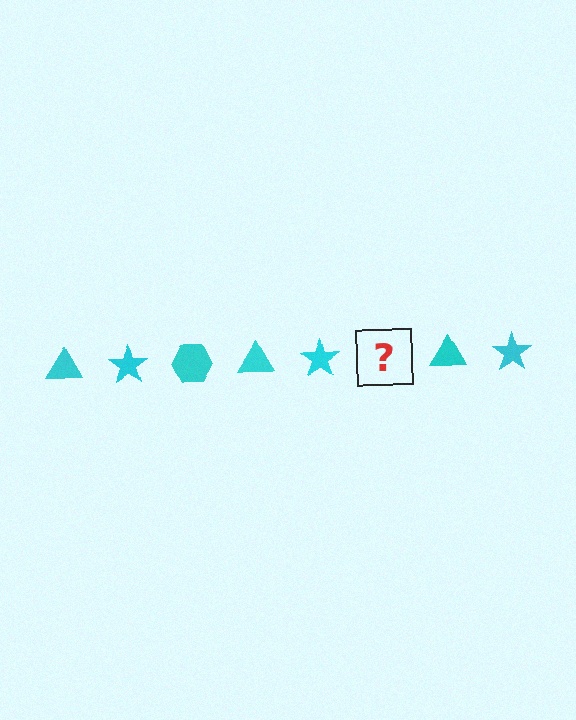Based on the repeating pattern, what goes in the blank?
The blank should be a cyan hexagon.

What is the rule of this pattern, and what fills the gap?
The rule is that the pattern cycles through triangle, star, hexagon shapes in cyan. The gap should be filled with a cyan hexagon.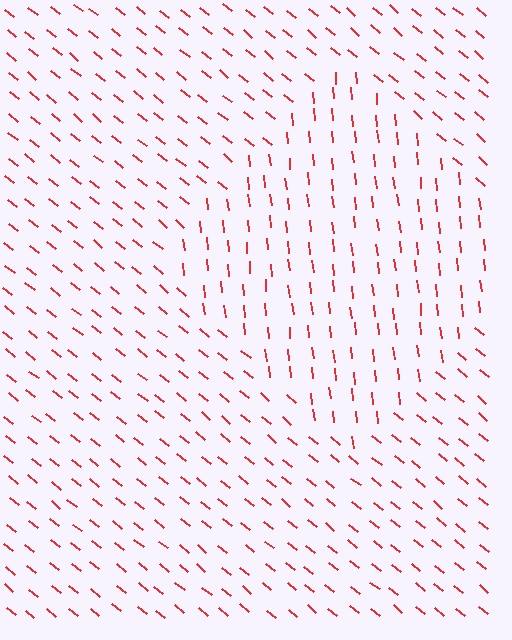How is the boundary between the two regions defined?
The boundary is defined purely by a change in line orientation (approximately 45 degrees difference). All lines are the same color and thickness.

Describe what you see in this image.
The image is filled with small red line segments. A diamond region in the image has lines oriented differently from the surrounding lines, creating a visible texture boundary.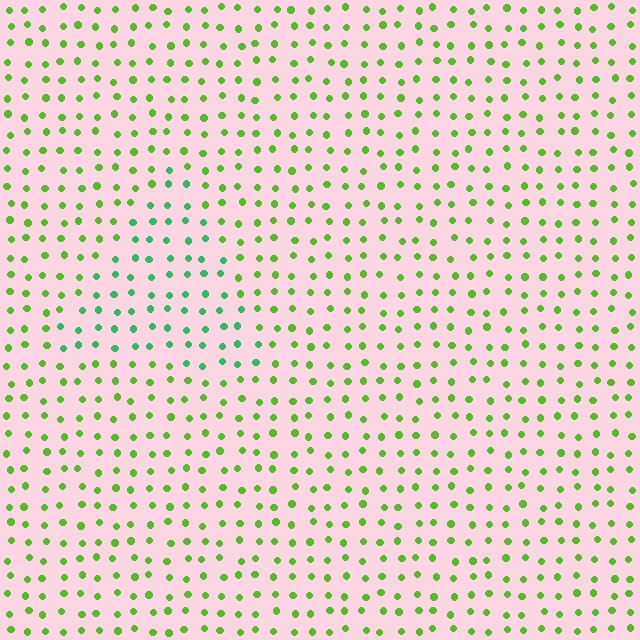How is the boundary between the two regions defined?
The boundary is defined purely by a slight shift in hue (about 41 degrees). Spacing, size, and orientation are identical on both sides.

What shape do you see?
I see a triangle.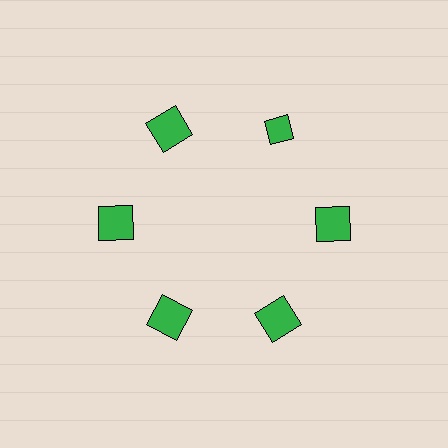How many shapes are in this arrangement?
There are 6 shapes arranged in a ring pattern.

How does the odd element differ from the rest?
It has a different shape: diamond instead of square.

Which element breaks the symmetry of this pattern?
The green diamond at roughly the 1 o'clock position breaks the symmetry. All other shapes are green squares.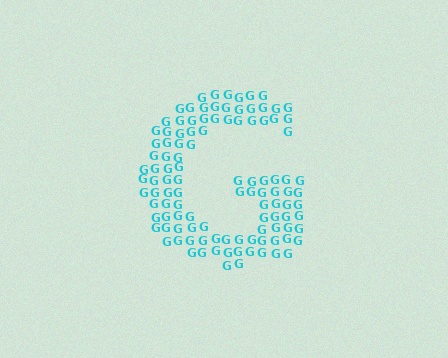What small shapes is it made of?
It is made of small letter G's.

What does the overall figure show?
The overall figure shows the letter G.